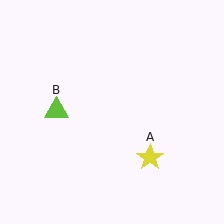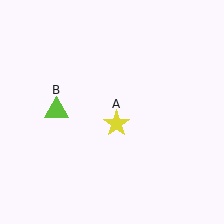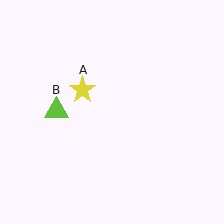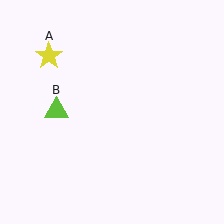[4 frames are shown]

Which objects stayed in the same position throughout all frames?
Lime triangle (object B) remained stationary.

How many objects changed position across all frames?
1 object changed position: yellow star (object A).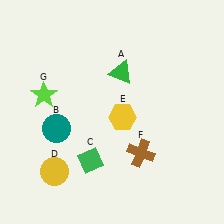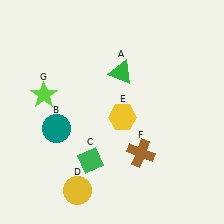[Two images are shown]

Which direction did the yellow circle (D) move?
The yellow circle (D) moved right.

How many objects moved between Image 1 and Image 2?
1 object moved between the two images.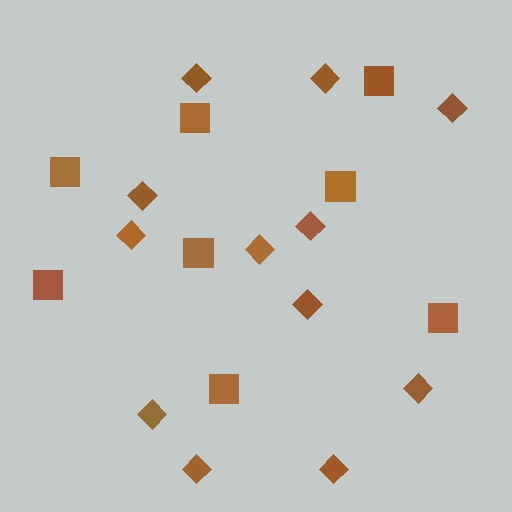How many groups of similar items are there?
There are 2 groups: one group of diamonds (12) and one group of squares (8).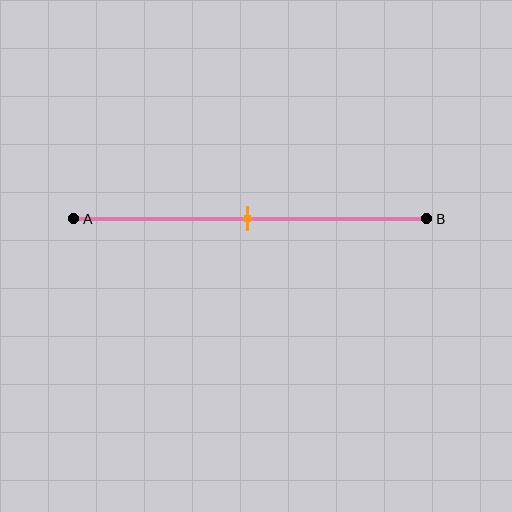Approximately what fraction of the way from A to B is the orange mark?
The orange mark is approximately 50% of the way from A to B.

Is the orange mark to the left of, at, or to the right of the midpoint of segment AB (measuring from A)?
The orange mark is approximately at the midpoint of segment AB.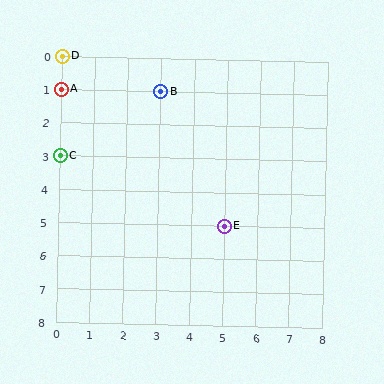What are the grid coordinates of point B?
Point B is at grid coordinates (3, 1).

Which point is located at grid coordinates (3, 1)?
Point B is at (3, 1).